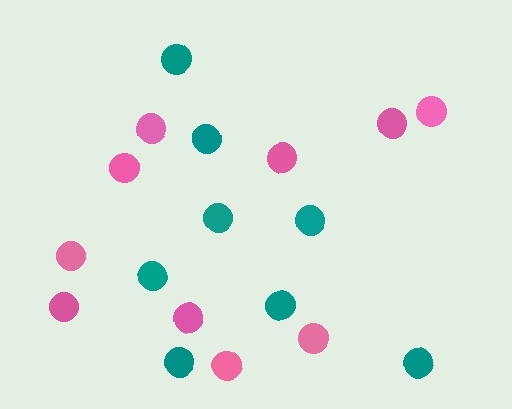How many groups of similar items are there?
There are 2 groups: one group of teal circles (8) and one group of pink circles (10).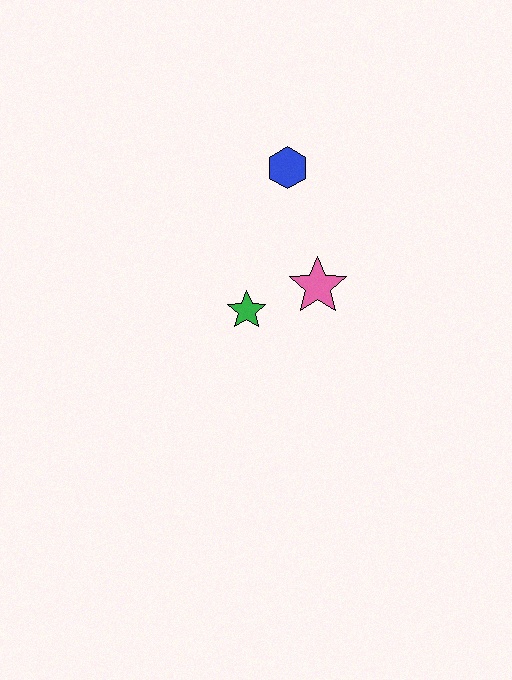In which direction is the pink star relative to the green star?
The pink star is to the right of the green star.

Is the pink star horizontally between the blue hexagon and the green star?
No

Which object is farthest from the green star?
The blue hexagon is farthest from the green star.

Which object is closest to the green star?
The pink star is closest to the green star.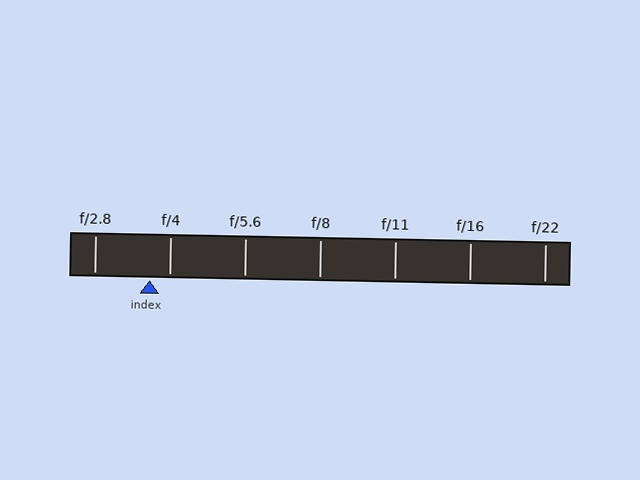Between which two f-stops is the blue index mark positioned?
The index mark is between f/2.8 and f/4.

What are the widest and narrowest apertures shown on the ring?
The widest aperture shown is f/2.8 and the narrowest is f/22.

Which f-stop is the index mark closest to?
The index mark is closest to f/4.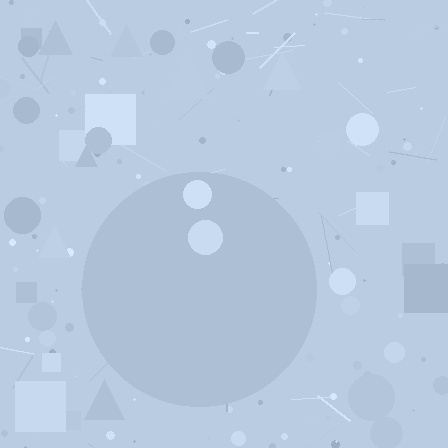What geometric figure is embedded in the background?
A circle is embedded in the background.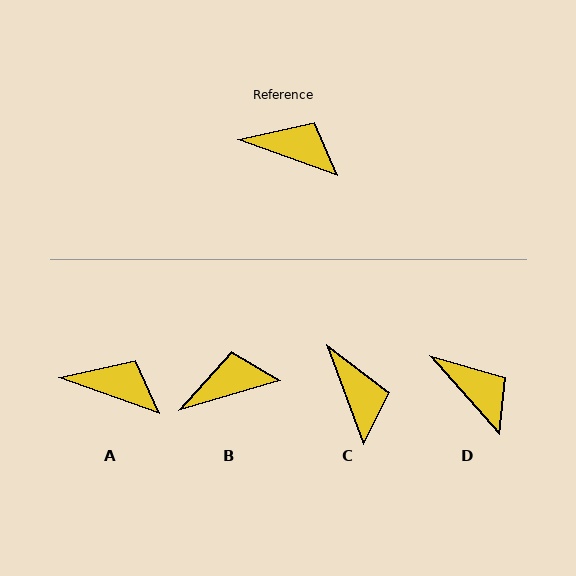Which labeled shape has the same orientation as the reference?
A.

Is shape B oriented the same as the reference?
No, it is off by about 36 degrees.